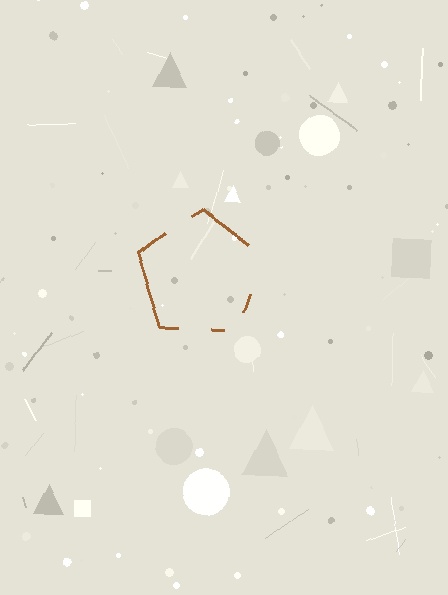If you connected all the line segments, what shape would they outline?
They would outline a pentagon.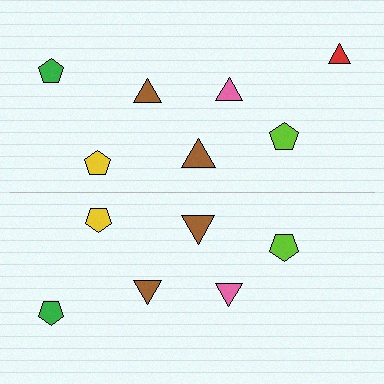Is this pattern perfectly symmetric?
No, the pattern is not perfectly symmetric. A red triangle is missing from the bottom side.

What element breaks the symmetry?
A red triangle is missing from the bottom side.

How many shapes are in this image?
There are 13 shapes in this image.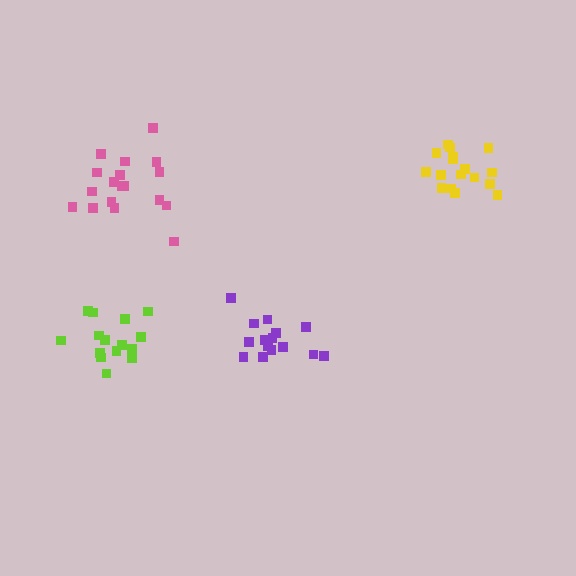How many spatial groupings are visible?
There are 4 spatial groupings.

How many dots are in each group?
Group 1: 16 dots, Group 2: 17 dots, Group 3: 15 dots, Group 4: 18 dots (66 total).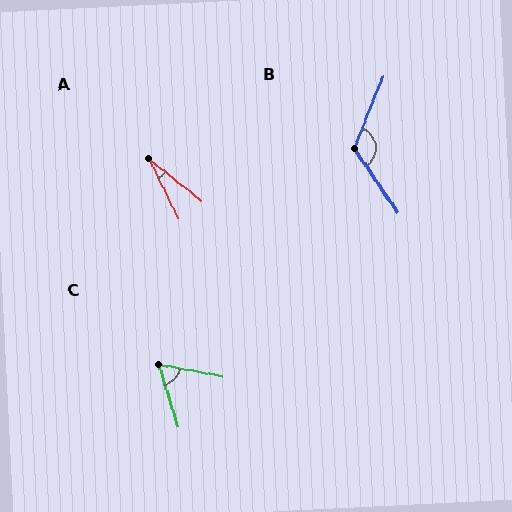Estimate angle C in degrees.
Approximately 62 degrees.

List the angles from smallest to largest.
A (25°), C (62°), B (124°).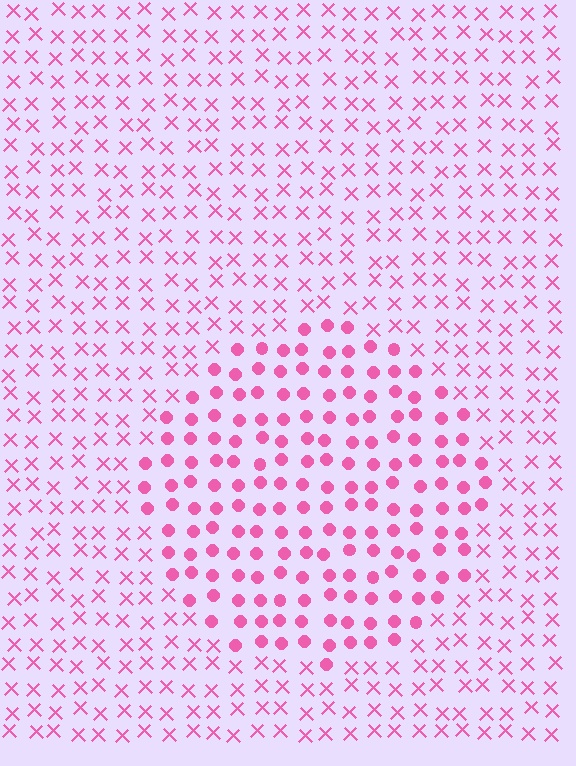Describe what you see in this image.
The image is filled with small pink elements arranged in a uniform grid. A circle-shaped region contains circles, while the surrounding area contains X marks. The boundary is defined purely by the change in element shape.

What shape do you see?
I see a circle.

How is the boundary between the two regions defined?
The boundary is defined by a change in element shape: circles inside vs. X marks outside. All elements share the same color and spacing.